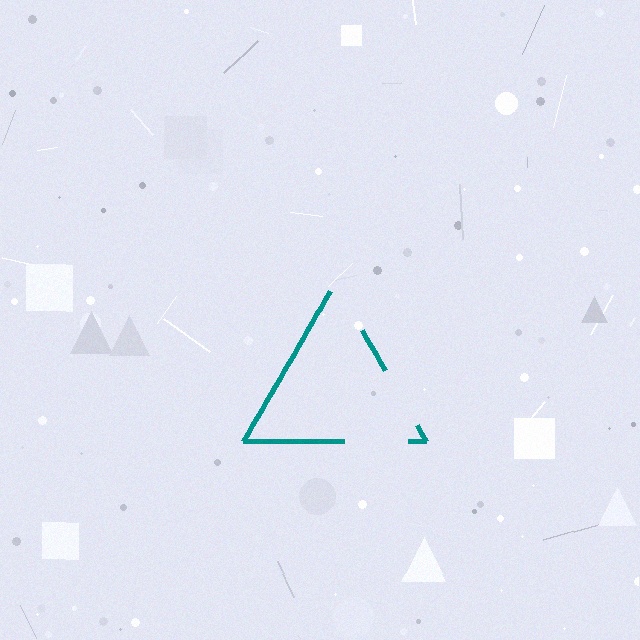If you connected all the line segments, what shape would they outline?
They would outline a triangle.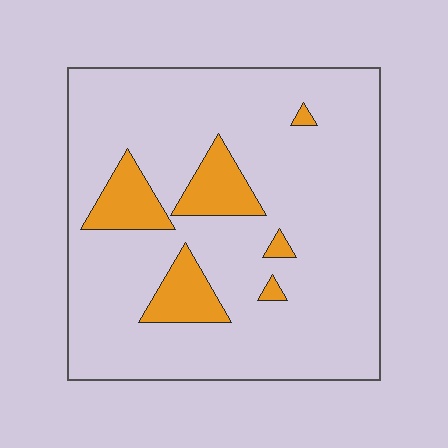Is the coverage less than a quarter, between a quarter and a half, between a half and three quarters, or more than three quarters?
Less than a quarter.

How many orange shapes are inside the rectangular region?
6.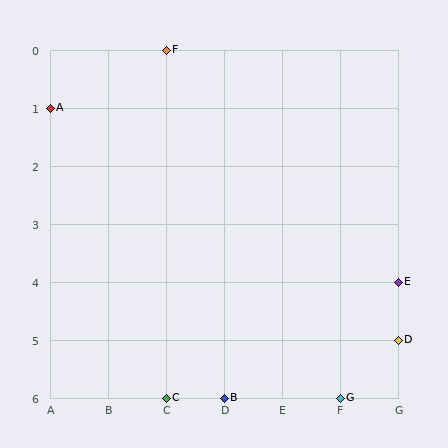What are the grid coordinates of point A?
Point A is at grid coordinates (A, 1).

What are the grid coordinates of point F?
Point F is at grid coordinates (C, 0).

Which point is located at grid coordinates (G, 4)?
Point E is at (G, 4).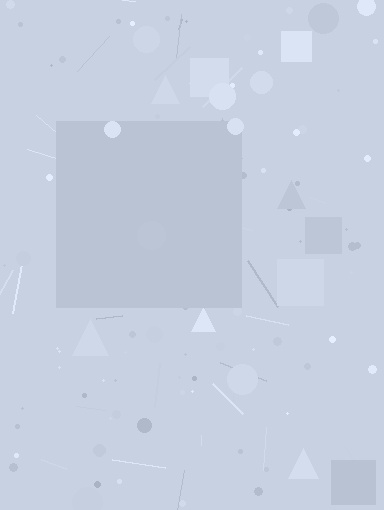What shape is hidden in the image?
A square is hidden in the image.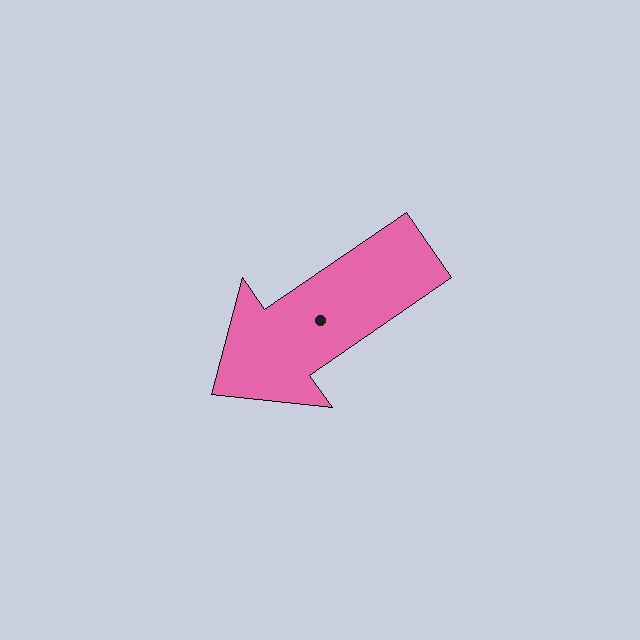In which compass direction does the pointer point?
Southwest.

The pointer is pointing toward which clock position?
Roughly 8 o'clock.